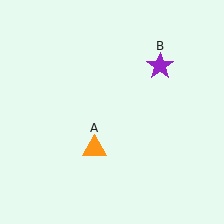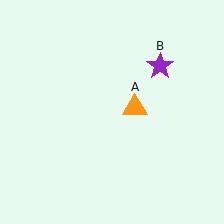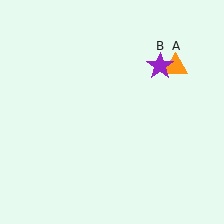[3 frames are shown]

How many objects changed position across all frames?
1 object changed position: orange triangle (object A).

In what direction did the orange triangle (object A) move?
The orange triangle (object A) moved up and to the right.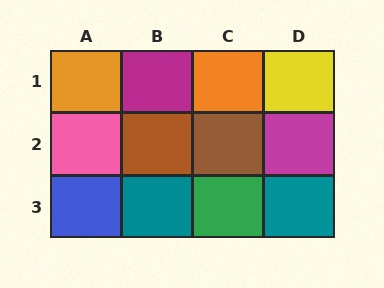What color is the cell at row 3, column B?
Teal.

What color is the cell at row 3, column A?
Blue.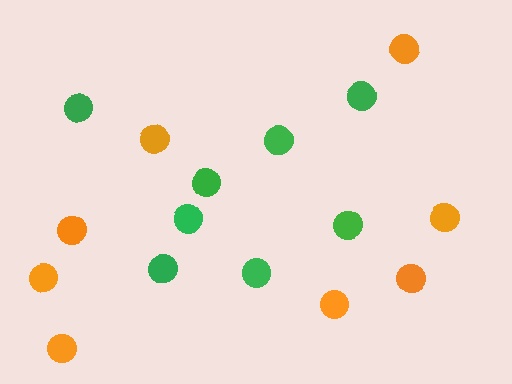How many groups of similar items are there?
There are 2 groups: one group of orange circles (8) and one group of green circles (8).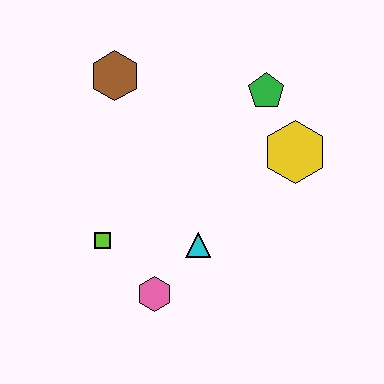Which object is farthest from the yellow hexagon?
The lime square is farthest from the yellow hexagon.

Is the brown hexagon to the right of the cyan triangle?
No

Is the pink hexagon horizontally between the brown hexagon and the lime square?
No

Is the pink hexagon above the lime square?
No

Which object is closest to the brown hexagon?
The green pentagon is closest to the brown hexagon.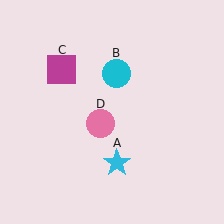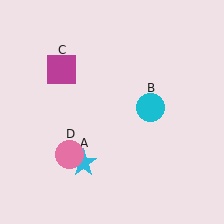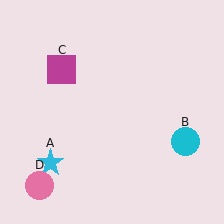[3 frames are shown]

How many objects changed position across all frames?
3 objects changed position: cyan star (object A), cyan circle (object B), pink circle (object D).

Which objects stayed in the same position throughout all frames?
Magenta square (object C) remained stationary.